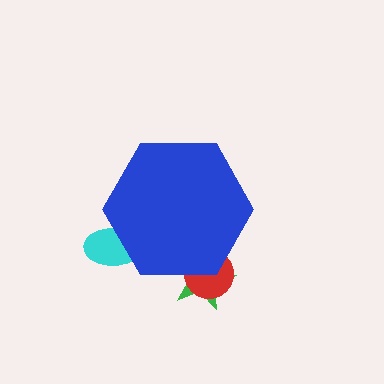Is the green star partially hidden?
Yes, the green star is partially hidden behind the blue hexagon.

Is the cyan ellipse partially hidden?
Yes, the cyan ellipse is partially hidden behind the blue hexagon.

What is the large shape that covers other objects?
A blue hexagon.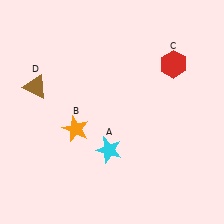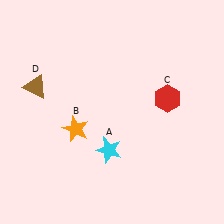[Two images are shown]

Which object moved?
The red hexagon (C) moved down.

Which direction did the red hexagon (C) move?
The red hexagon (C) moved down.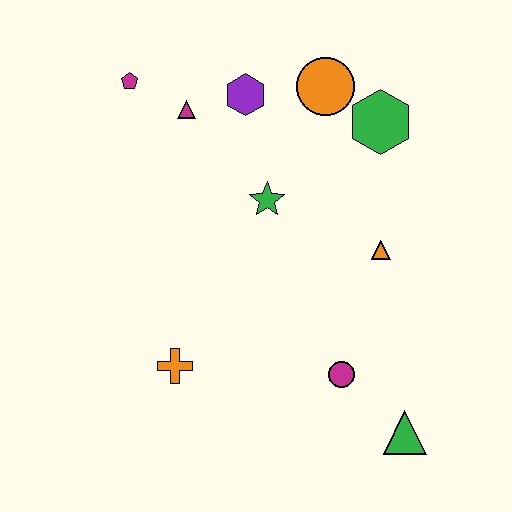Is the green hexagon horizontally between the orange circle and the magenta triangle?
No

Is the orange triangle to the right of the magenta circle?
Yes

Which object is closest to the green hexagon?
The orange circle is closest to the green hexagon.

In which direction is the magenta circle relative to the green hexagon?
The magenta circle is below the green hexagon.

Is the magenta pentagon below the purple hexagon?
No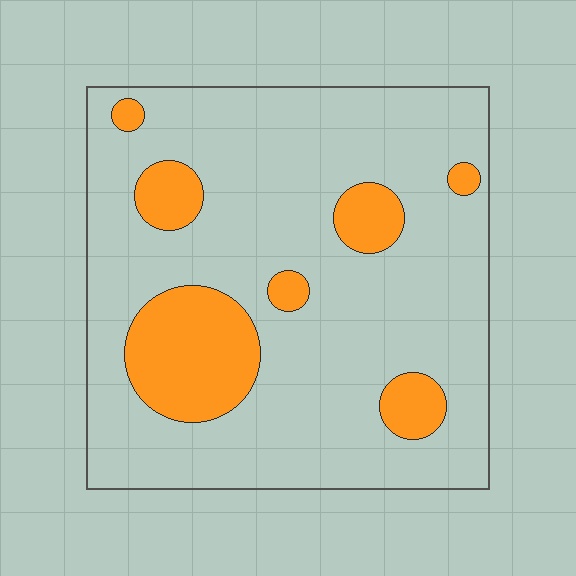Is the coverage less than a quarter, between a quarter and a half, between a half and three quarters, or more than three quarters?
Less than a quarter.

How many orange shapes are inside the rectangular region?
7.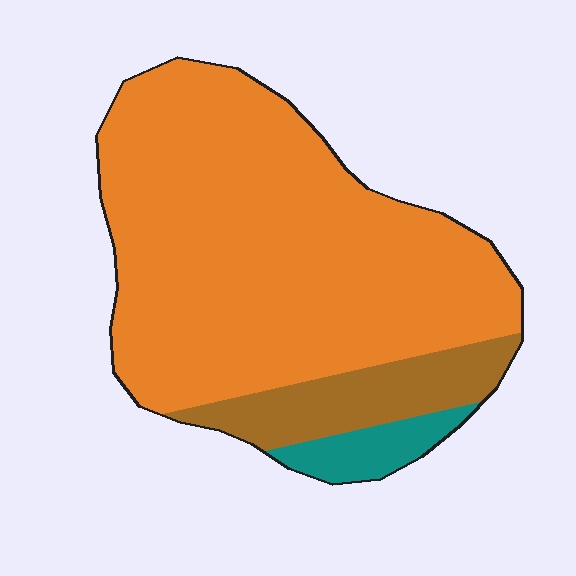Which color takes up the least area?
Teal, at roughly 5%.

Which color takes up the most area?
Orange, at roughly 80%.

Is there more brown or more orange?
Orange.